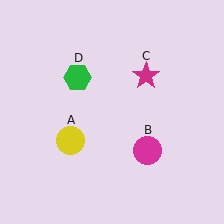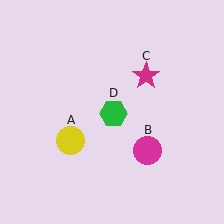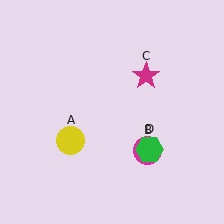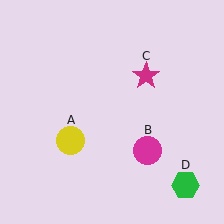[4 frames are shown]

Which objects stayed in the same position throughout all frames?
Yellow circle (object A) and magenta circle (object B) and magenta star (object C) remained stationary.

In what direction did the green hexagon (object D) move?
The green hexagon (object D) moved down and to the right.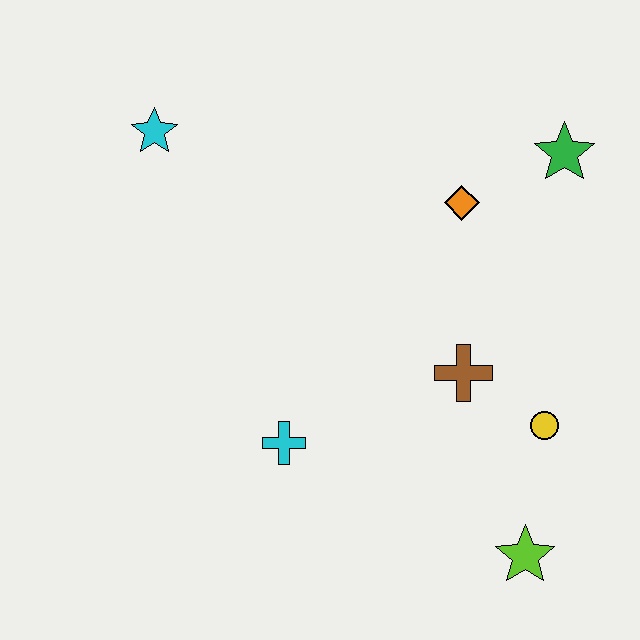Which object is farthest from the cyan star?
The lime star is farthest from the cyan star.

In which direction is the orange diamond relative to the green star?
The orange diamond is to the left of the green star.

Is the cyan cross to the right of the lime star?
No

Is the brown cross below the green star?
Yes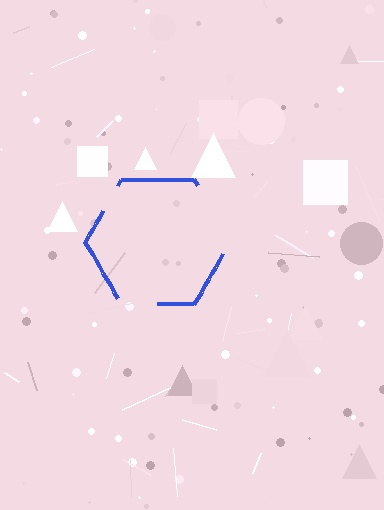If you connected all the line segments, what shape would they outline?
They would outline a hexagon.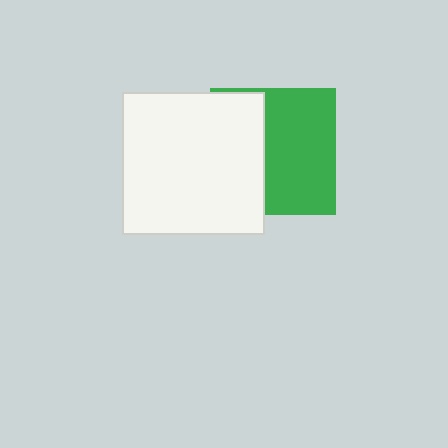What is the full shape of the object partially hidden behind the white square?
The partially hidden object is a green square.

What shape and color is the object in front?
The object in front is a white square.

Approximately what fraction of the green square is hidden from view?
Roughly 43% of the green square is hidden behind the white square.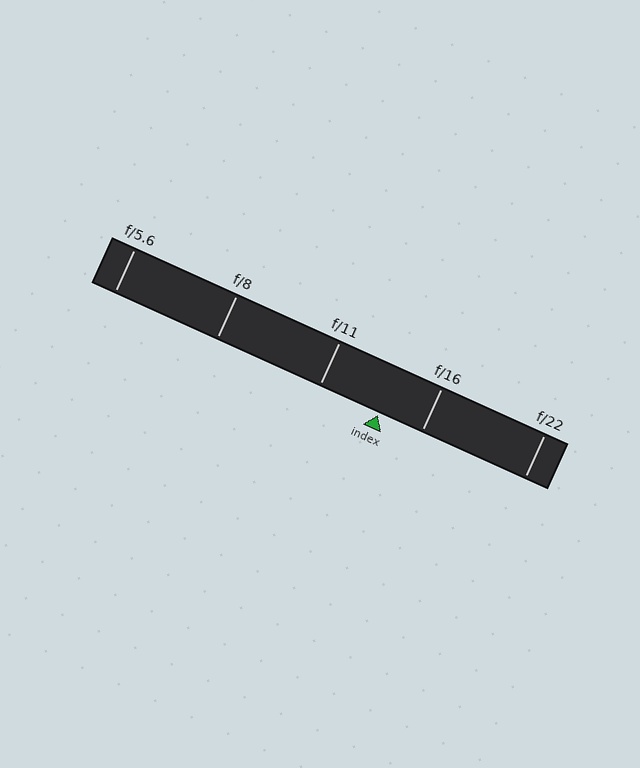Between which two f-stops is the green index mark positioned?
The index mark is between f/11 and f/16.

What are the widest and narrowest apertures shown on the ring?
The widest aperture shown is f/5.6 and the narrowest is f/22.